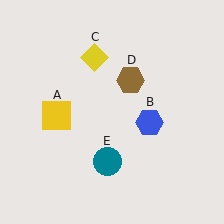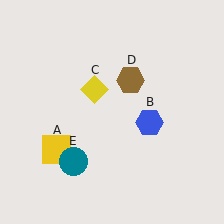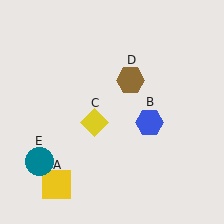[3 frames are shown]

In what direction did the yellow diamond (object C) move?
The yellow diamond (object C) moved down.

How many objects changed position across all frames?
3 objects changed position: yellow square (object A), yellow diamond (object C), teal circle (object E).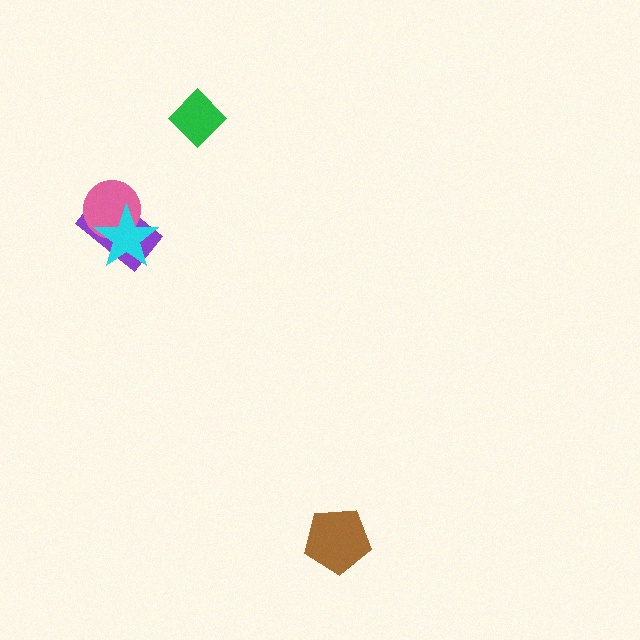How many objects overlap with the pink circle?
2 objects overlap with the pink circle.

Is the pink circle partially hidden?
Yes, it is partially covered by another shape.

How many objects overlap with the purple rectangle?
2 objects overlap with the purple rectangle.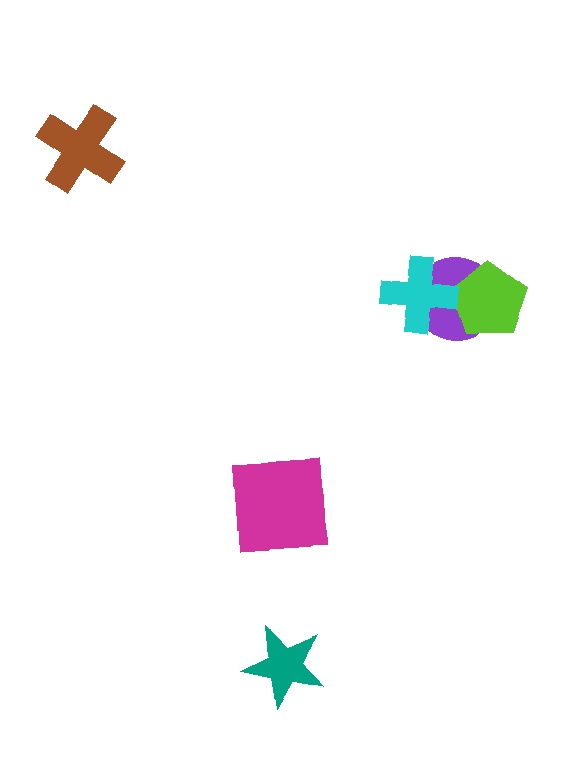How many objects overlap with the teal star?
0 objects overlap with the teal star.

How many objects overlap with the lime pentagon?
2 objects overlap with the lime pentagon.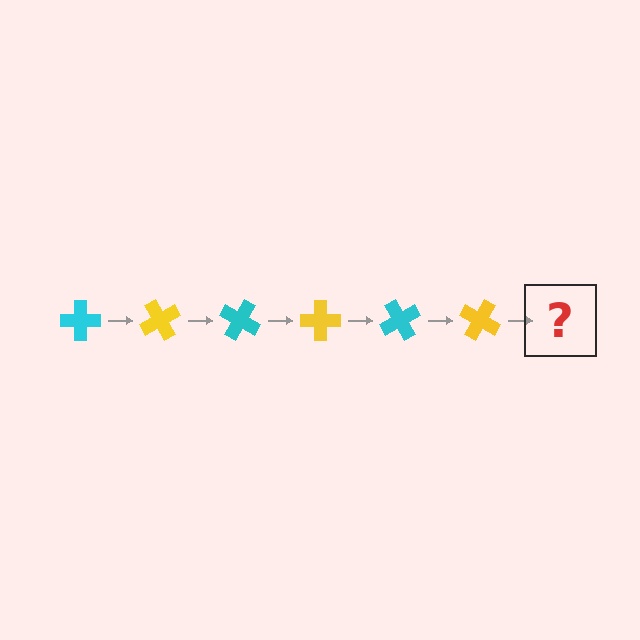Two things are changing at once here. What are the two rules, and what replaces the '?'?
The two rules are that it rotates 60 degrees each step and the color cycles through cyan and yellow. The '?' should be a cyan cross, rotated 360 degrees from the start.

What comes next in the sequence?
The next element should be a cyan cross, rotated 360 degrees from the start.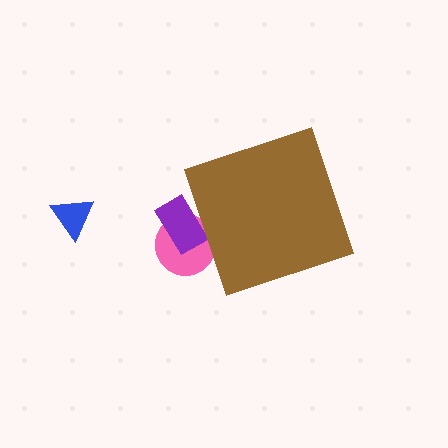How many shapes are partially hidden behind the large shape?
2 shapes are partially hidden.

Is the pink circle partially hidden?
Yes, the pink circle is partially hidden behind the brown diamond.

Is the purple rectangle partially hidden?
Yes, the purple rectangle is partially hidden behind the brown diamond.